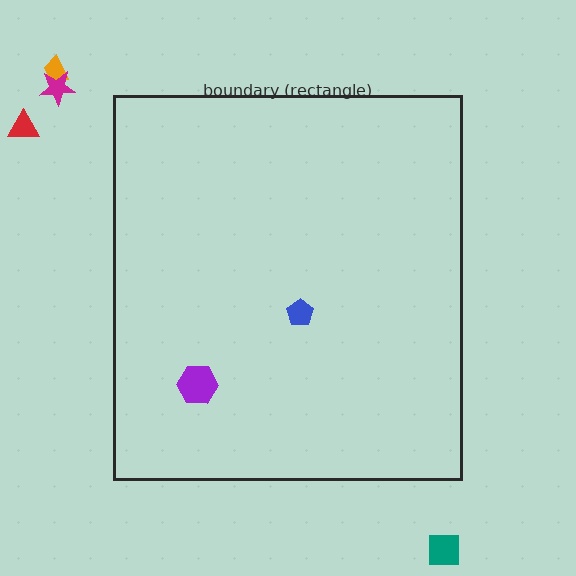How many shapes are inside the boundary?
2 inside, 4 outside.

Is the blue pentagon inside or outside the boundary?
Inside.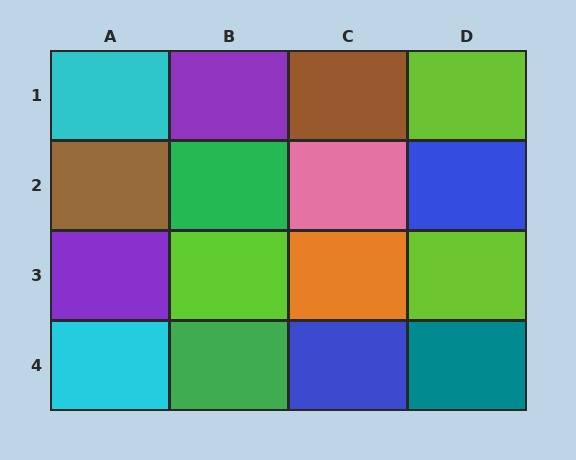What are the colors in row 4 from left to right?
Cyan, green, blue, teal.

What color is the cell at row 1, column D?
Lime.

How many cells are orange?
1 cell is orange.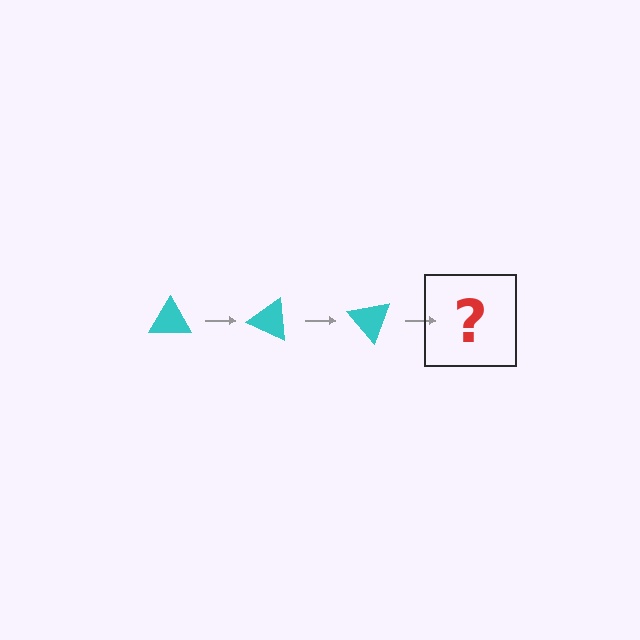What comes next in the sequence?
The next element should be a cyan triangle rotated 75 degrees.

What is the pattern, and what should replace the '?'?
The pattern is that the triangle rotates 25 degrees each step. The '?' should be a cyan triangle rotated 75 degrees.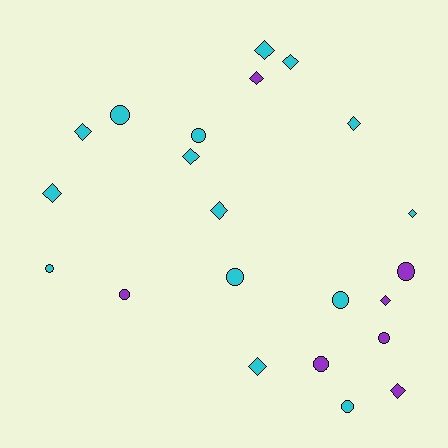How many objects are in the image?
There are 22 objects.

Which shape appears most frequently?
Diamond, with 12 objects.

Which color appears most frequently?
Cyan, with 15 objects.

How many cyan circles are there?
There are 6 cyan circles.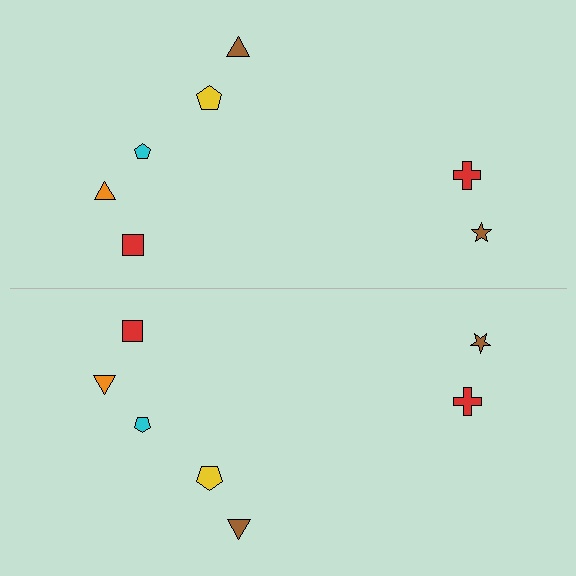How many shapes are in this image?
There are 14 shapes in this image.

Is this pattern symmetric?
Yes, this pattern has bilateral (reflection) symmetry.